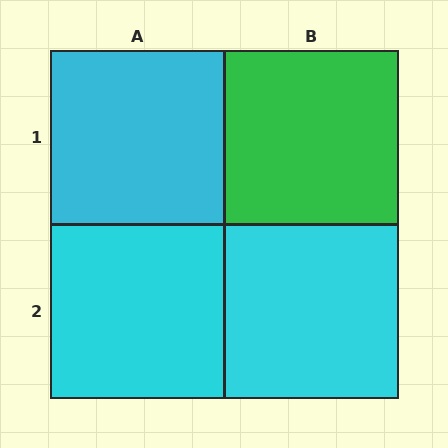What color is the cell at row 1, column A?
Cyan.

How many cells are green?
1 cell is green.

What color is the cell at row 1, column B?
Green.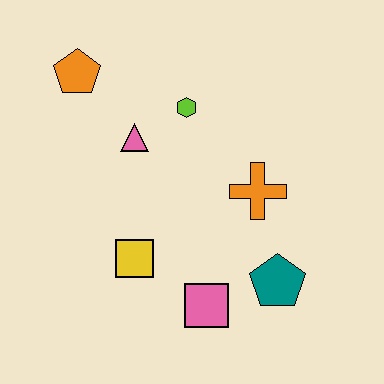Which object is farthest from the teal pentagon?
The orange pentagon is farthest from the teal pentagon.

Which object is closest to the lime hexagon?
The pink triangle is closest to the lime hexagon.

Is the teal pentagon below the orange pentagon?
Yes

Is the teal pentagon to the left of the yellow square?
No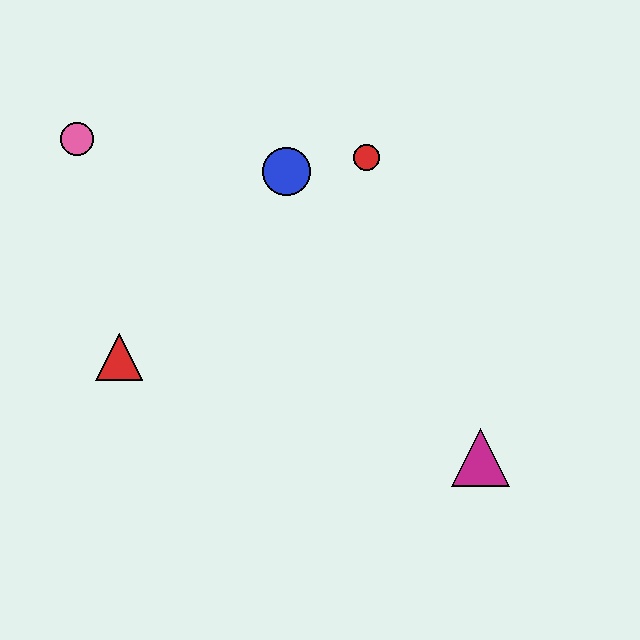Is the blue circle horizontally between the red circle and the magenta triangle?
No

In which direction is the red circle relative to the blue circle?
The red circle is to the right of the blue circle.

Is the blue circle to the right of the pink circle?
Yes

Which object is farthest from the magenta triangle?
The pink circle is farthest from the magenta triangle.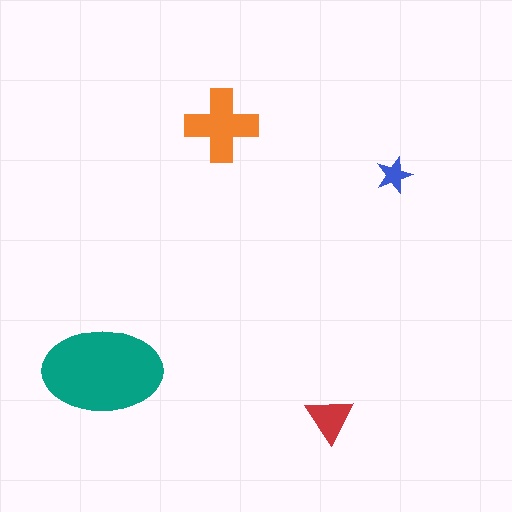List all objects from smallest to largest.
The blue star, the red triangle, the orange cross, the teal ellipse.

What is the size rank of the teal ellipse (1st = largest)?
1st.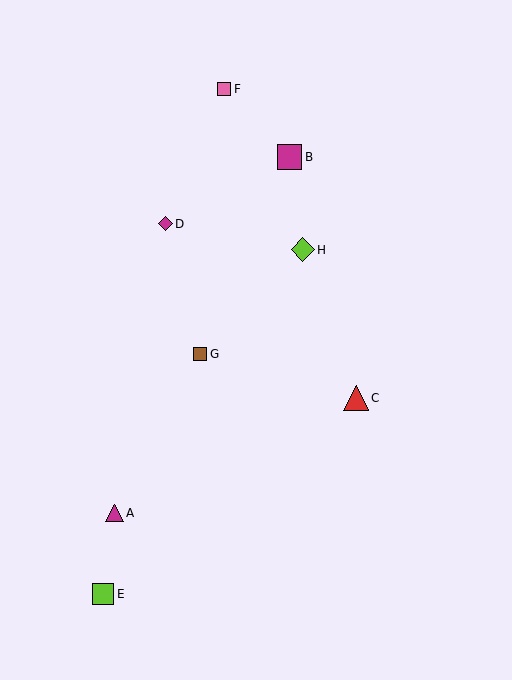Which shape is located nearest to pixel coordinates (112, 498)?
The magenta triangle (labeled A) at (114, 513) is nearest to that location.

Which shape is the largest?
The red triangle (labeled C) is the largest.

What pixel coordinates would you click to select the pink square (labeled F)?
Click at (224, 89) to select the pink square F.